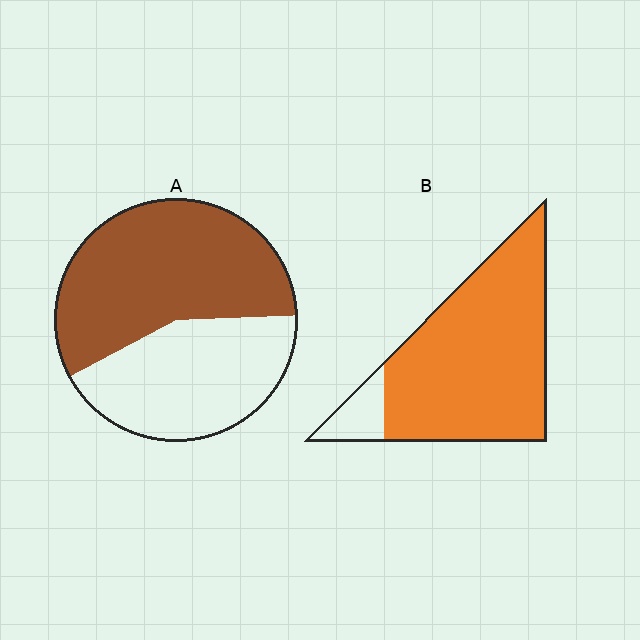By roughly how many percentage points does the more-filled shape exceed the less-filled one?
By roughly 30 percentage points (B over A).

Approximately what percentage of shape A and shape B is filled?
A is approximately 55% and B is approximately 90%.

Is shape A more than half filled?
Yes.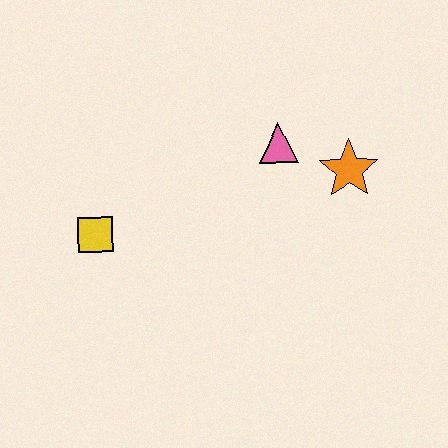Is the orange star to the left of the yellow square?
No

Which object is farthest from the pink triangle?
The yellow square is farthest from the pink triangle.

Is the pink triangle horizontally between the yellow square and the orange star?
Yes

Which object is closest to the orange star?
The pink triangle is closest to the orange star.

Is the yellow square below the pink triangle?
Yes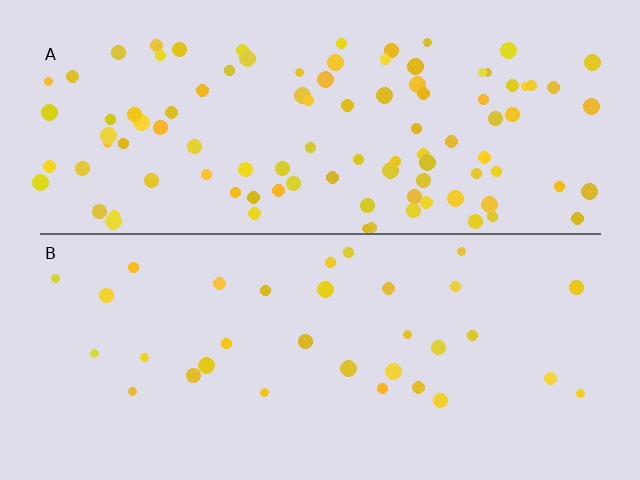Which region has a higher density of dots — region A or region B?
A (the top).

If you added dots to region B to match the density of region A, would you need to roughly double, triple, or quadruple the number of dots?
Approximately triple.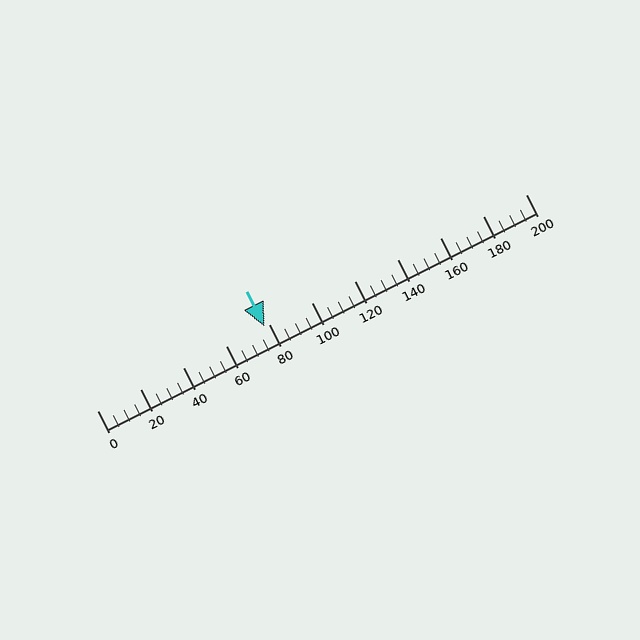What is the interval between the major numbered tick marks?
The major tick marks are spaced 20 units apart.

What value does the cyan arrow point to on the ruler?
The cyan arrow points to approximately 78.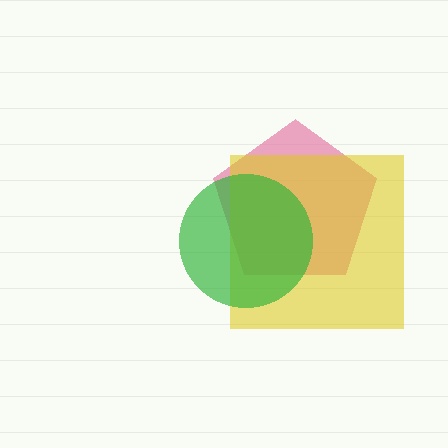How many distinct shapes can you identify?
There are 3 distinct shapes: a pink pentagon, a yellow square, a green circle.